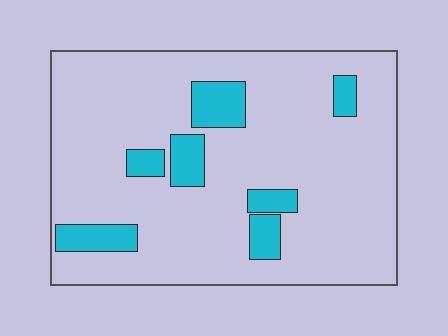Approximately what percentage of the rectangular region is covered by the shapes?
Approximately 15%.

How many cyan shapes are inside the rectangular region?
7.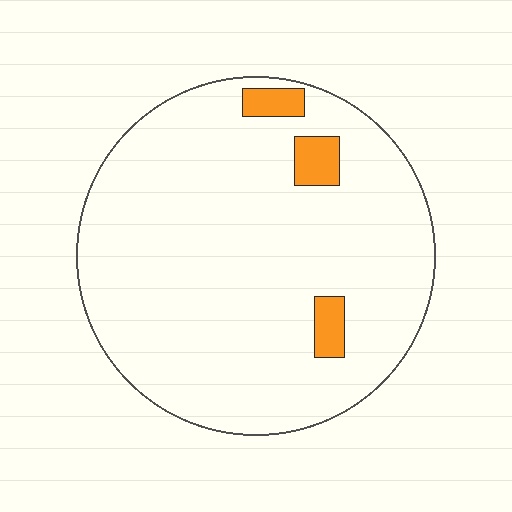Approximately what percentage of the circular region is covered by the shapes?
Approximately 5%.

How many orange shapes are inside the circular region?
3.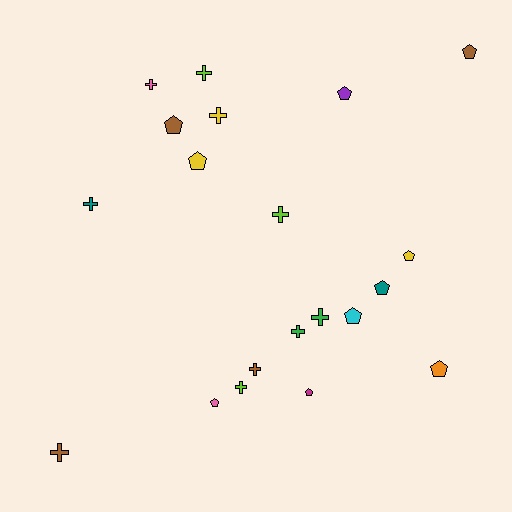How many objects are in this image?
There are 20 objects.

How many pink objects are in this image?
There are 2 pink objects.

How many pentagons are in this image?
There are 10 pentagons.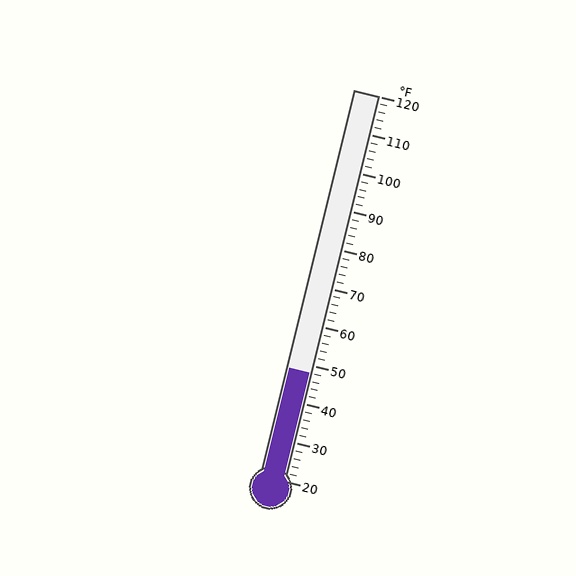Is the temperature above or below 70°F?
The temperature is below 70°F.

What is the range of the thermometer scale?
The thermometer scale ranges from 20°F to 120°F.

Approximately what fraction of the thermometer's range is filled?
The thermometer is filled to approximately 30% of its range.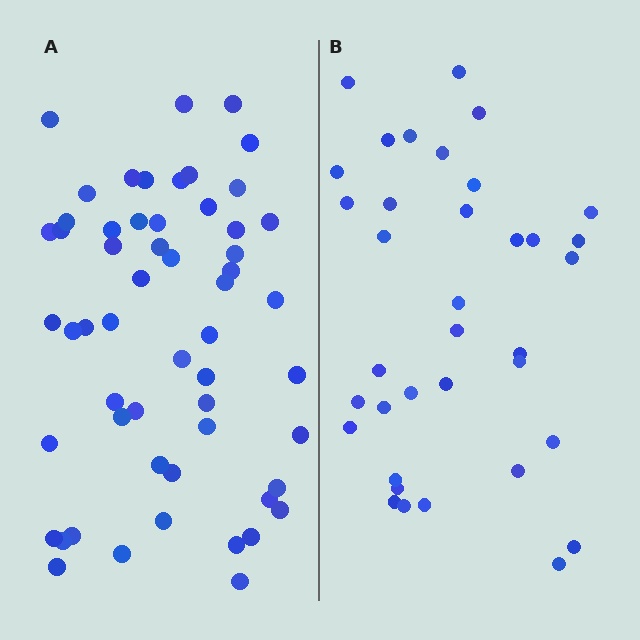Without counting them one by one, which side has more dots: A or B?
Region A (the left region) has more dots.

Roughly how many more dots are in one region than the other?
Region A has approximately 20 more dots than region B.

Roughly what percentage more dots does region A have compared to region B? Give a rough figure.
About 55% more.